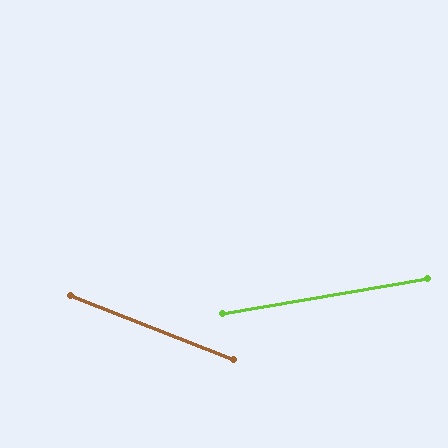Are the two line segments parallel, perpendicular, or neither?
Neither parallel nor perpendicular — they differ by about 31°.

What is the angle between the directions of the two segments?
Approximately 31 degrees.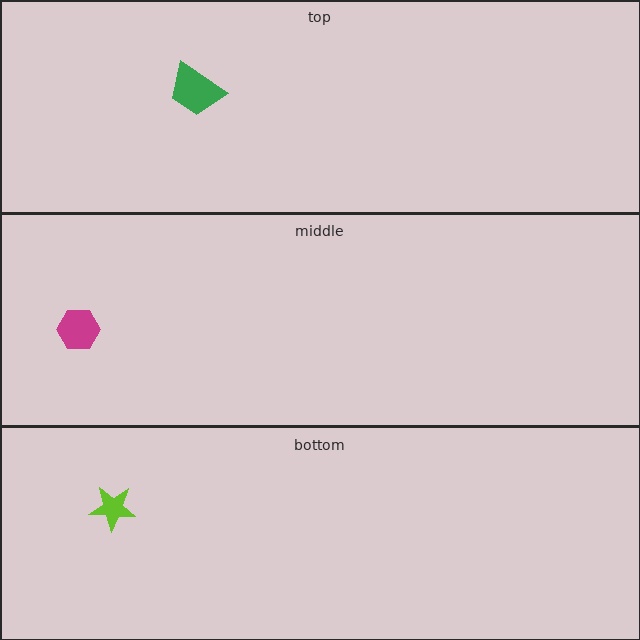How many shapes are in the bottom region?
1.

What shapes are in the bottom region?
The lime star.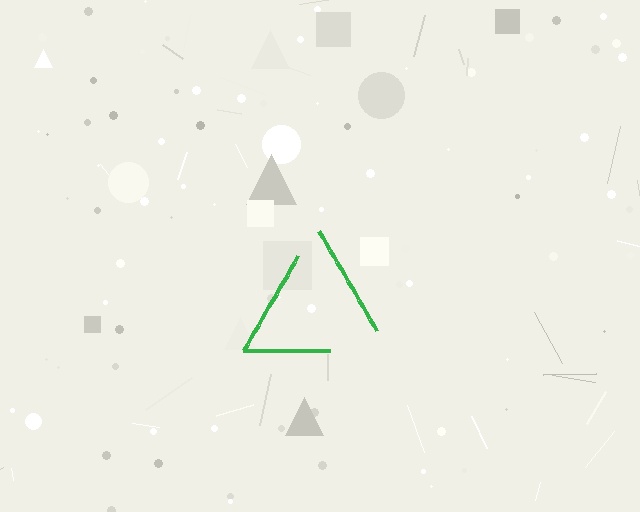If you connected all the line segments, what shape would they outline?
They would outline a triangle.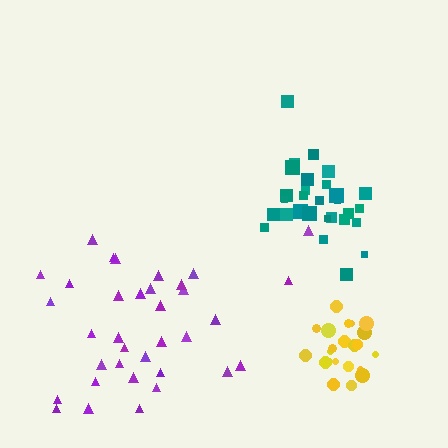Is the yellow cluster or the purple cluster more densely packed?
Yellow.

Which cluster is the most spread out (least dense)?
Purple.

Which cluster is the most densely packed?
Yellow.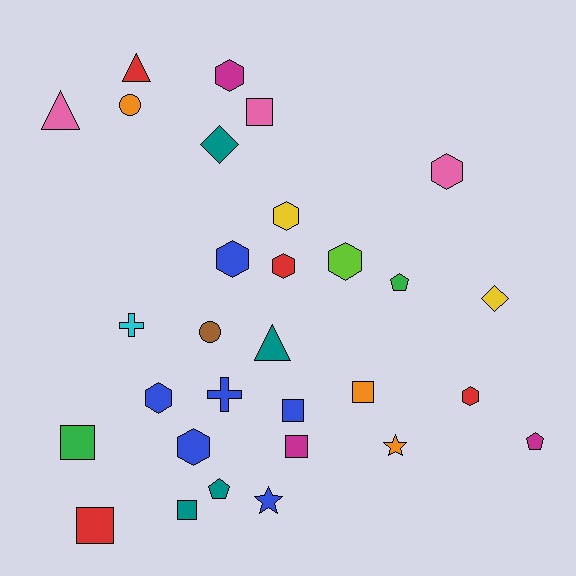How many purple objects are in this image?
There are no purple objects.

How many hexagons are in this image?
There are 9 hexagons.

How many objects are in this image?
There are 30 objects.